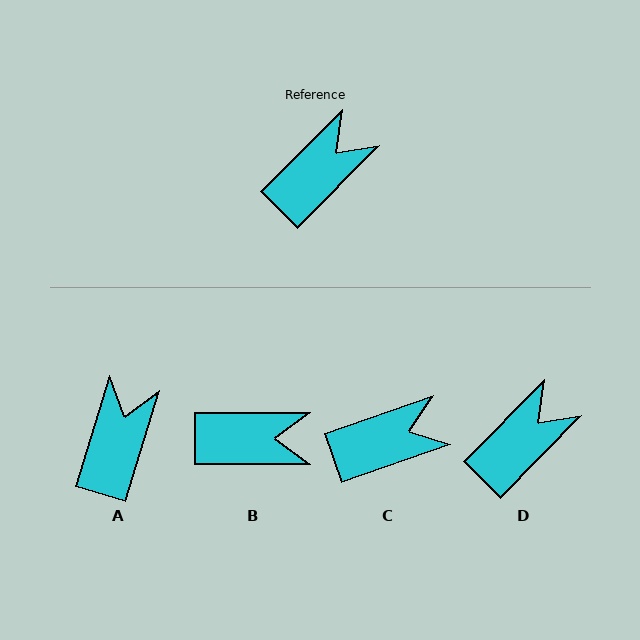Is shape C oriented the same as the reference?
No, it is off by about 26 degrees.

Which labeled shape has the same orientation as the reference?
D.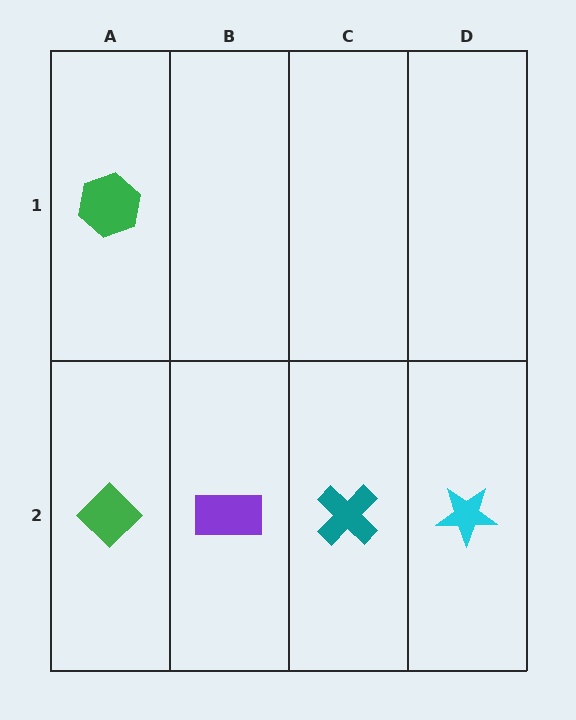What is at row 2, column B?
A purple rectangle.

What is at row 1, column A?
A green hexagon.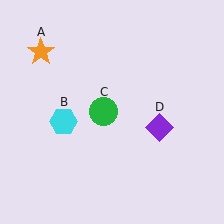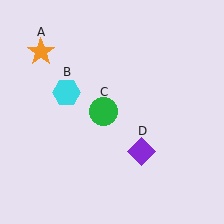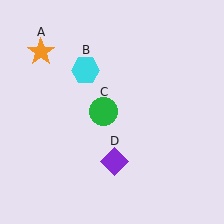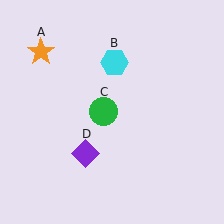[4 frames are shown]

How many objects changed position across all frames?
2 objects changed position: cyan hexagon (object B), purple diamond (object D).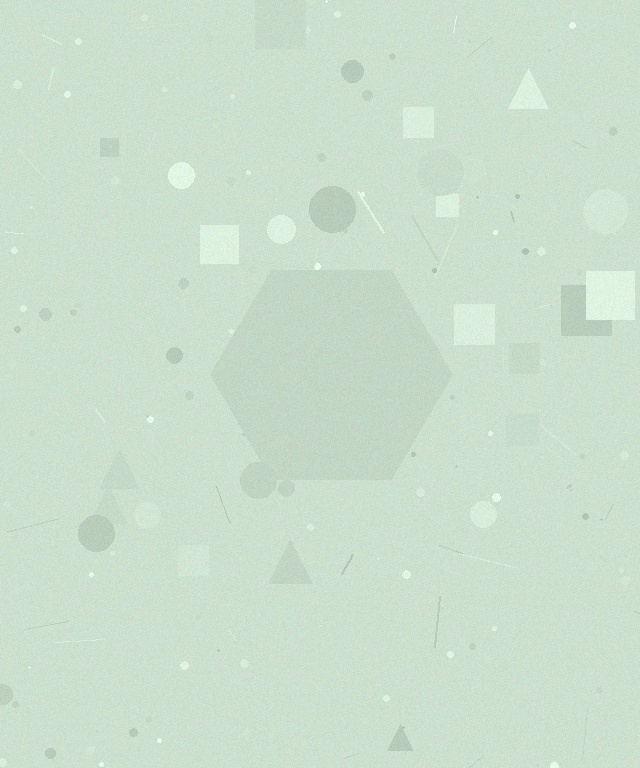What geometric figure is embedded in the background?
A hexagon is embedded in the background.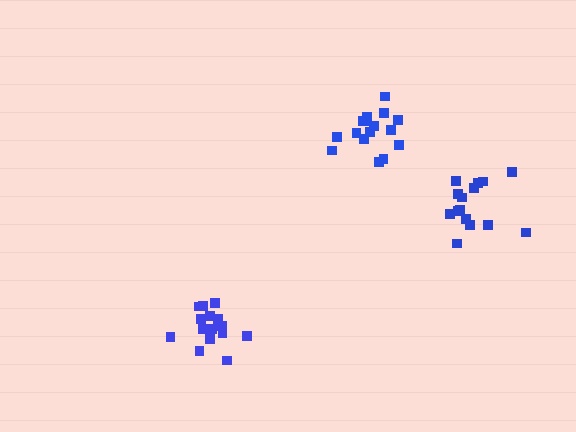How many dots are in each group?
Group 1: 15 dots, Group 2: 15 dots, Group 3: 16 dots (46 total).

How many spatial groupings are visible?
There are 3 spatial groupings.